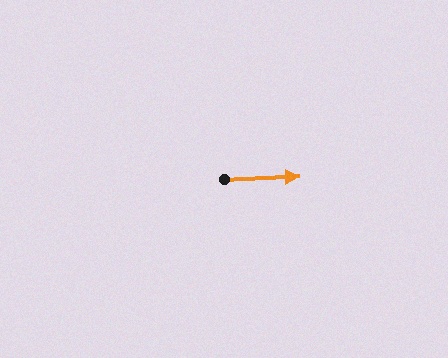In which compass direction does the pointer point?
East.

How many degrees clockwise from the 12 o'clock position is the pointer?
Approximately 91 degrees.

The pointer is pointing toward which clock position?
Roughly 3 o'clock.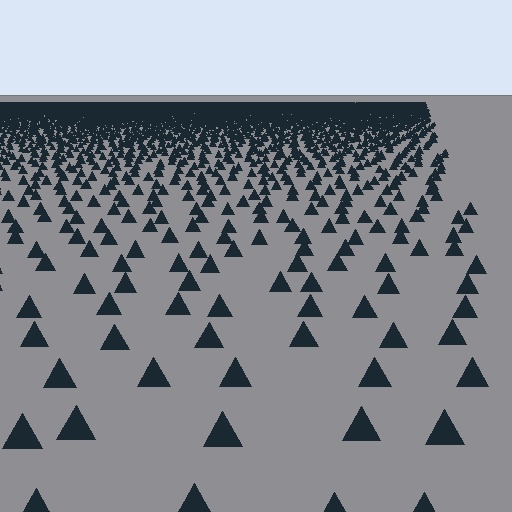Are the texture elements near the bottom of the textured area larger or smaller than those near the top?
Larger. Near the bottom, elements are closer to the viewer and appear at a bigger on-screen size.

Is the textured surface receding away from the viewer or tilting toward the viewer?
The surface is receding away from the viewer. Texture elements get smaller and denser toward the top.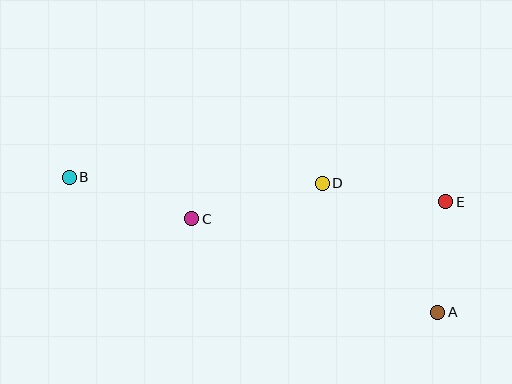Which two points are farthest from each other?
Points A and B are farthest from each other.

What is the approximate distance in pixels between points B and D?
The distance between B and D is approximately 253 pixels.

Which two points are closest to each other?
Points A and E are closest to each other.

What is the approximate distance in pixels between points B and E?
The distance between B and E is approximately 377 pixels.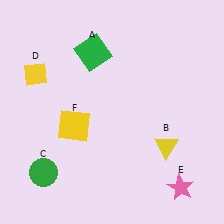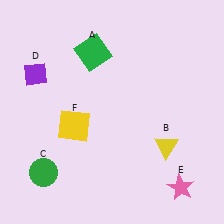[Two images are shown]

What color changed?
The diamond (D) changed from yellow in Image 1 to purple in Image 2.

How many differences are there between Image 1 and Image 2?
There is 1 difference between the two images.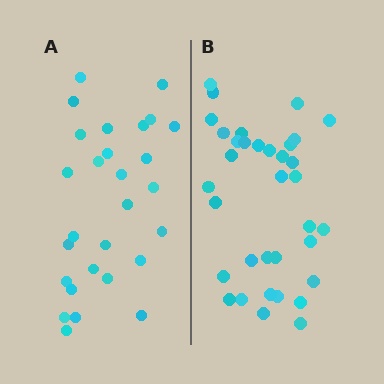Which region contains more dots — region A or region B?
Region B (the right region) has more dots.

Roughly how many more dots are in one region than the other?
Region B has roughly 8 or so more dots than region A.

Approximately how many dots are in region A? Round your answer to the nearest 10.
About 30 dots. (The exact count is 28, which rounds to 30.)